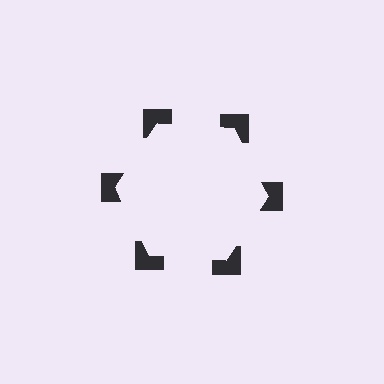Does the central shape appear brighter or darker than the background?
It typically appears slightly brighter than the background, even though no actual brightness change is drawn.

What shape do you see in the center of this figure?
An illusory hexagon — its edges are inferred from the aligned wedge cuts in the notched squares, not physically drawn.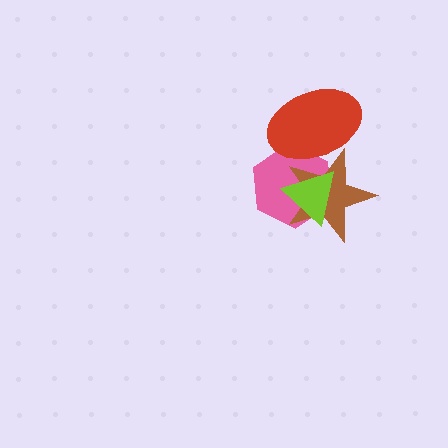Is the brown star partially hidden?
Yes, it is partially covered by another shape.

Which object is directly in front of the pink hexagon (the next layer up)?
The brown star is directly in front of the pink hexagon.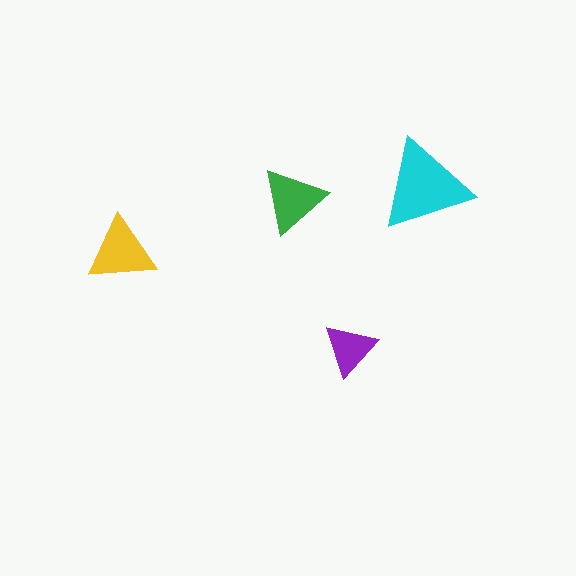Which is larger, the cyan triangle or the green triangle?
The cyan one.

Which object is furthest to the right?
The cyan triangle is rightmost.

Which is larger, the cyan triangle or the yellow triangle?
The cyan one.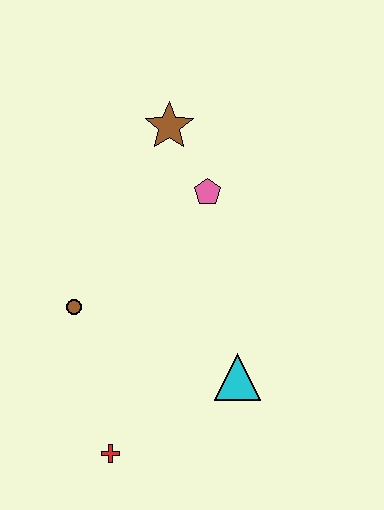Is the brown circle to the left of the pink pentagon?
Yes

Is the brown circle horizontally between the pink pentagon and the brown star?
No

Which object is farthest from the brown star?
The red cross is farthest from the brown star.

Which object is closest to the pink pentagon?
The brown star is closest to the pink pentagon.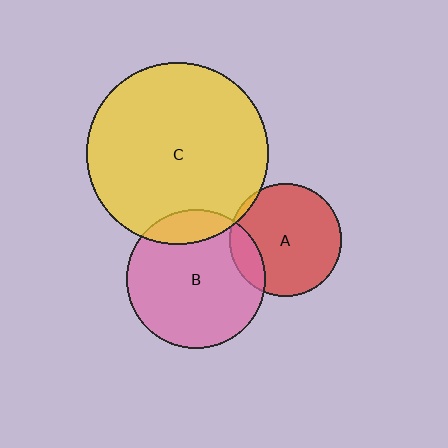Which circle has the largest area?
Circle C (yellow).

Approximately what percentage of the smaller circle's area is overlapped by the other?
Approximately 15%.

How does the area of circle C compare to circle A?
Approximately 2.6 times.